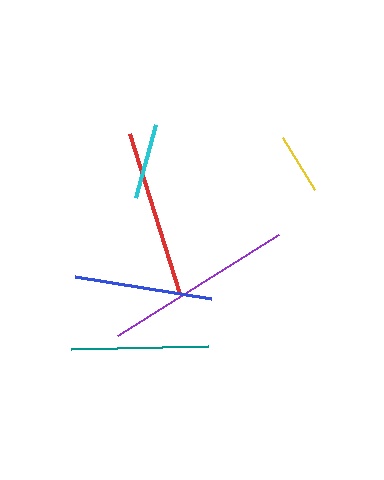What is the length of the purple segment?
The purple segment is approximately 190 pixels long.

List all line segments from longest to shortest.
From longest to shortest: purple, red, teal, blue, cyan, yellow.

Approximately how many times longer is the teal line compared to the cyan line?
The teal line is approximately 1.8 times the length of the cyan line.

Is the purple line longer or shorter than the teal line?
The purple line is longer than the teal line.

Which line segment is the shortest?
The yellow line is the shortest at approximately 61 pixels.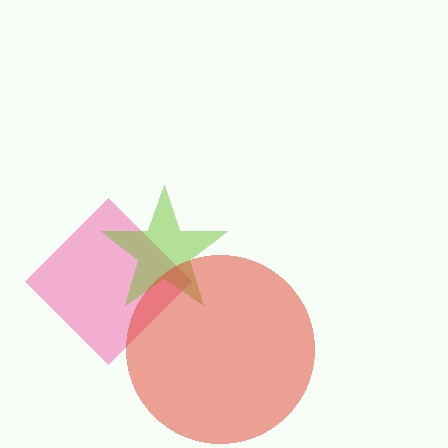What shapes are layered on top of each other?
The layered shapes are: a pink diamond, a lime star, a red circle.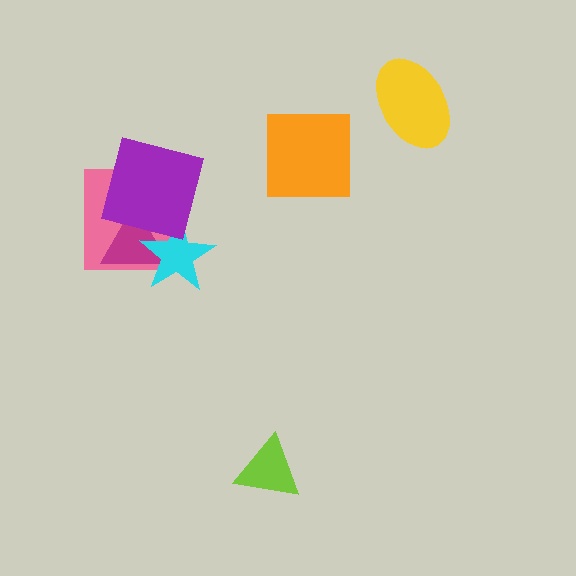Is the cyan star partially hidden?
Yes, it is partially covered by another shape.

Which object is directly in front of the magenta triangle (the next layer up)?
The cyan star is directly in front of the magenta triangle.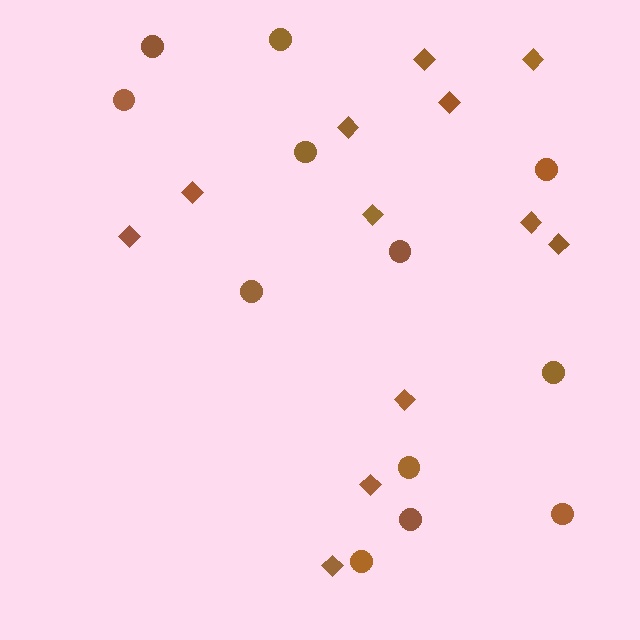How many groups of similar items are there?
There are 2 groups: one group of diamonds (12) and one group of circles (12).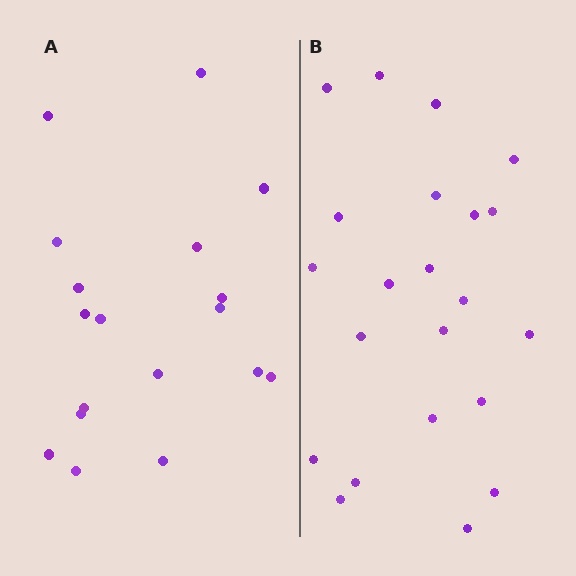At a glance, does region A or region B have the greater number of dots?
Region B (the right region) has more dots.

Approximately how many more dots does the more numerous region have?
Region B has about 4 more dots than region A.